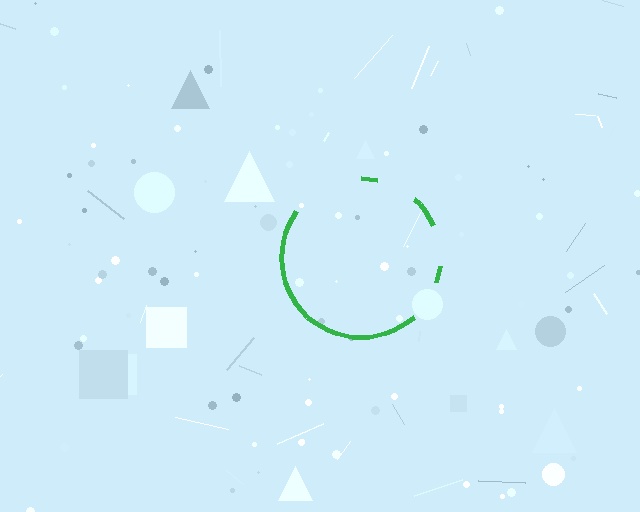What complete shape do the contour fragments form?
The contour fragments form a circle.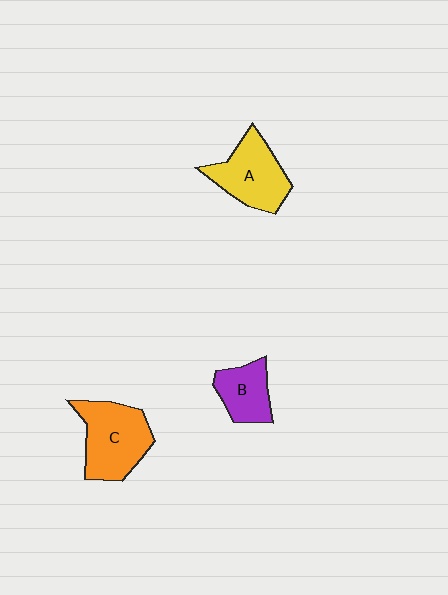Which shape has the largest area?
Shape C (orange).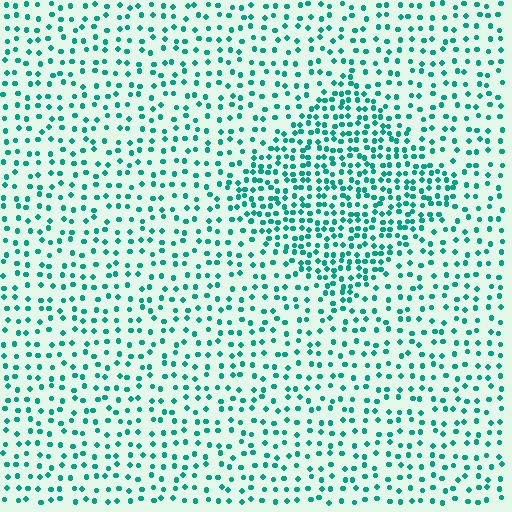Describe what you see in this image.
The image contains small teal elements arranged at two different densities. A diamond-shaped region is visible where the elements are more densely packed than the surrounding area.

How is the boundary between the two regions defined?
The boundary is defined by a change in element density (approximately 2.0x ratio). All elements are the same color, size, and shape.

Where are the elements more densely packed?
The elements are more densely packed inside the diamond boundary.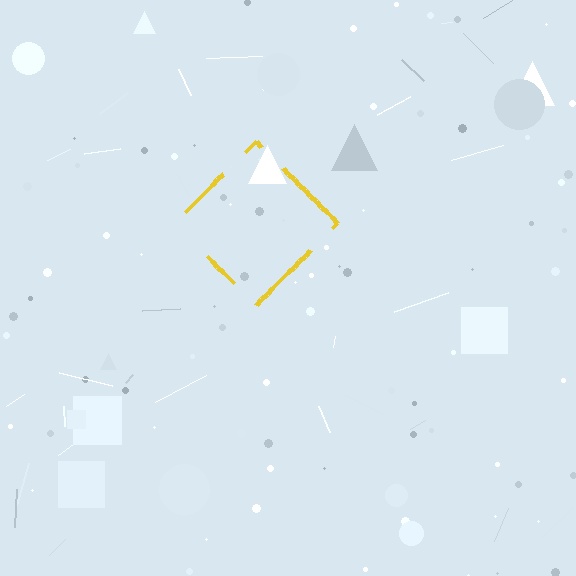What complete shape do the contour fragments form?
The contour fragments form a diamond.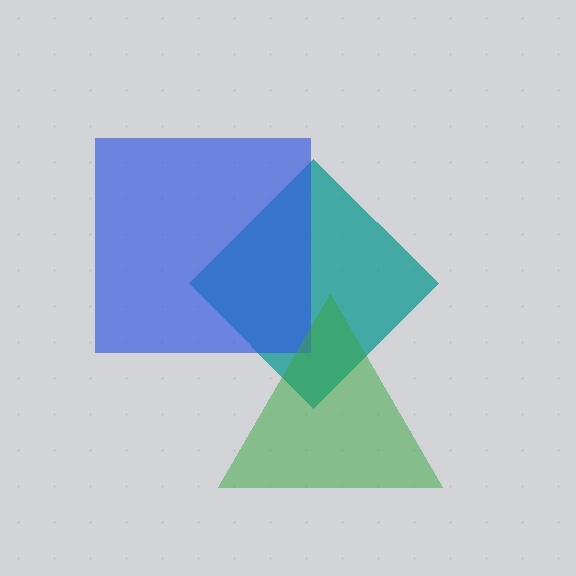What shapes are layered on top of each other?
The layered shapes are: a teal diamond, a blue square, a green triangle.